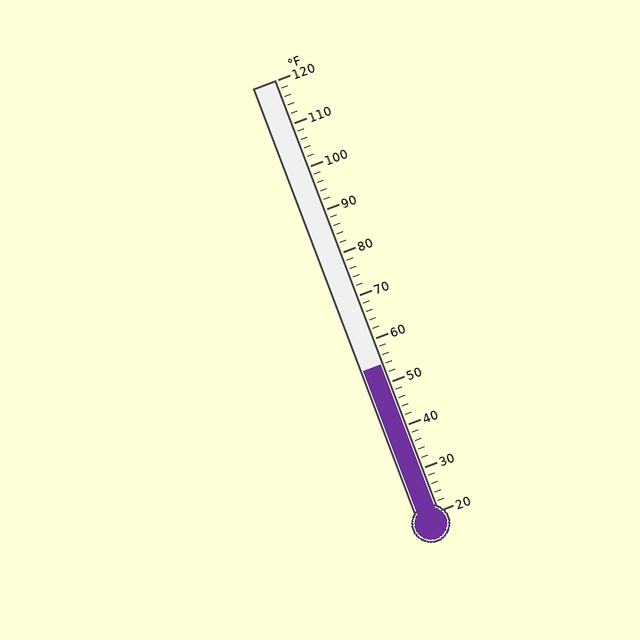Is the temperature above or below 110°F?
The temperature is below 110°F.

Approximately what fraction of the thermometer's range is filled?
The thermometer is filled to approximately 35% of its range.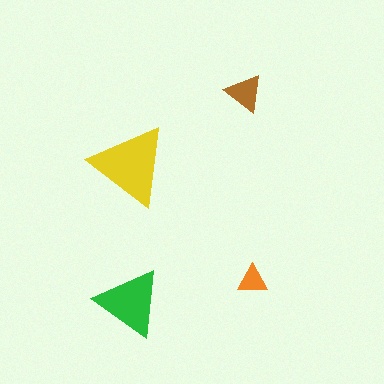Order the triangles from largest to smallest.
the yellow one, the green one, the brown one, the orange one.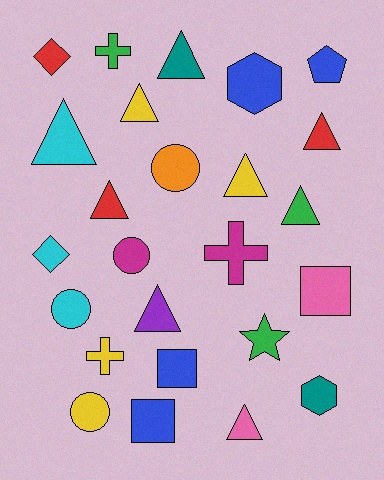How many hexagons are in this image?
There are 2 hexagons.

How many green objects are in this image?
There are 3 green objects.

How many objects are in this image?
There are 25 objects.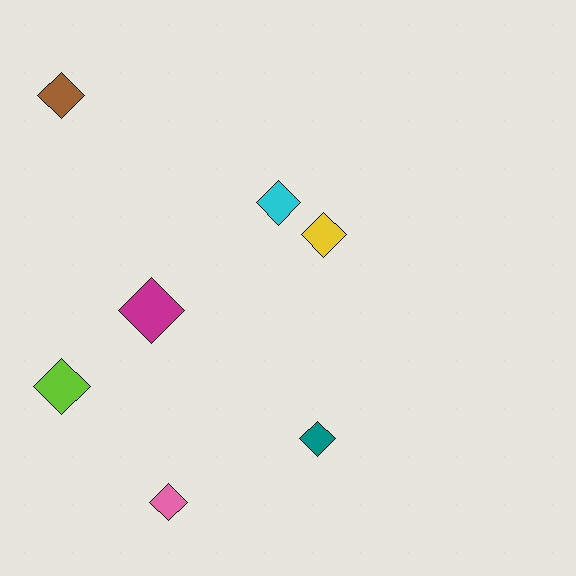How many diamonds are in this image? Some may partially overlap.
There are 7 diamonds.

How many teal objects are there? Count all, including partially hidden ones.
There is 1 teal object.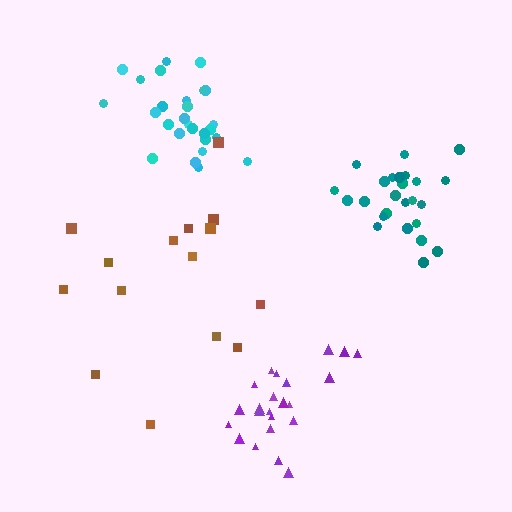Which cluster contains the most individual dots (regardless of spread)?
Cyan (27).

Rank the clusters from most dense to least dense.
teal, cyan, purple, brown.